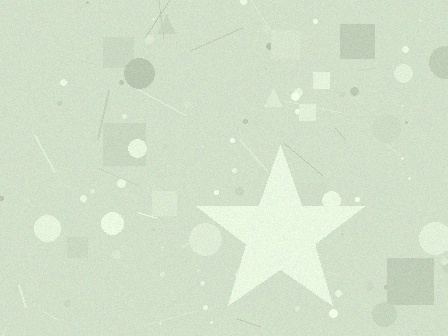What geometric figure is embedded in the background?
A star is embedded in the background.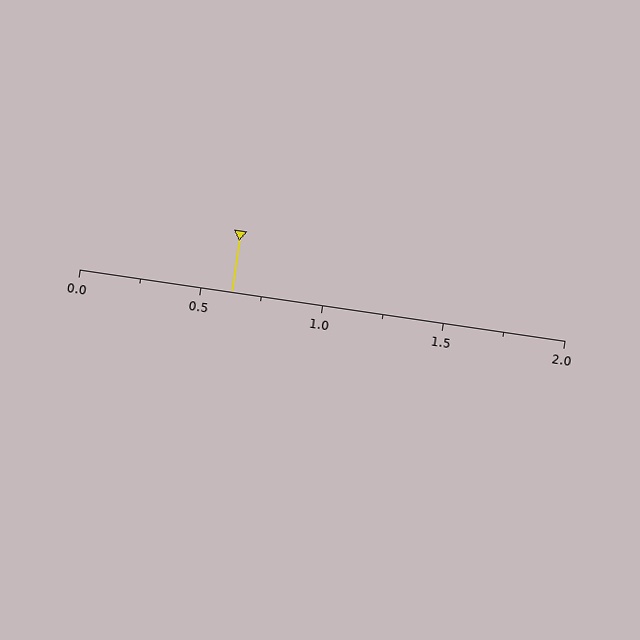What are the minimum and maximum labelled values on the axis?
The axis runs from 0.0 to 2.0.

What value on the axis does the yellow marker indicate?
The marker indicates approximately 0.62.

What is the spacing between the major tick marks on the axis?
The major ticks are spaced 0.5 apart.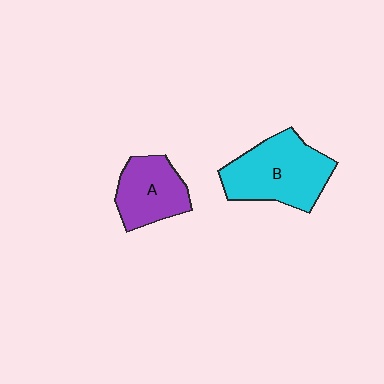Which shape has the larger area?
Shape B (cyan).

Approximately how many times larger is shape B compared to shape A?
Approximately 1.5 times.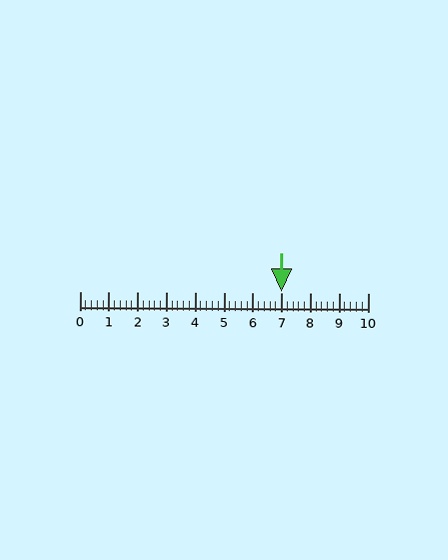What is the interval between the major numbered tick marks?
The major tick marks are spaced 1 units apart.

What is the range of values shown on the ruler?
The ruler shows values from 0 to 10.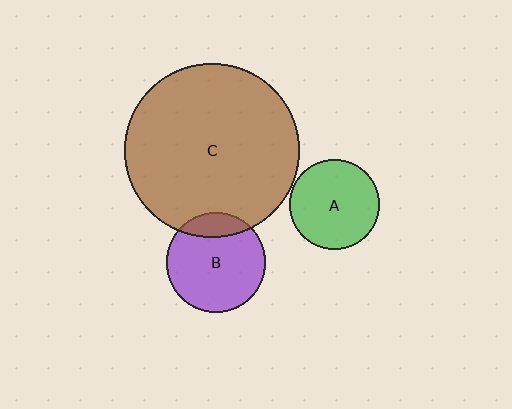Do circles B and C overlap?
Yes.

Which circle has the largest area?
Circle C (brown).